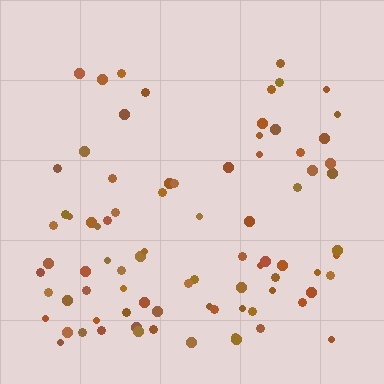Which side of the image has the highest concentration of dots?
The bottom.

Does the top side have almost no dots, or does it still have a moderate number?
Still a moderate number, just noticeably fewer than the bottom.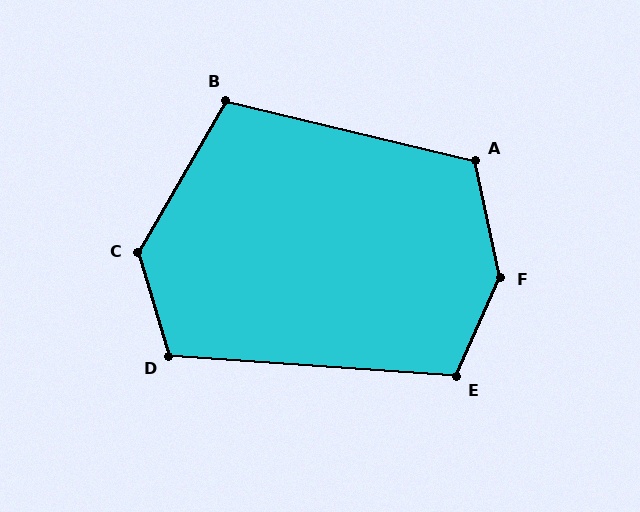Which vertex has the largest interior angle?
F, at approximately 144 degrees.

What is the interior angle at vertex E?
Approximately 110 degrees (obtuse).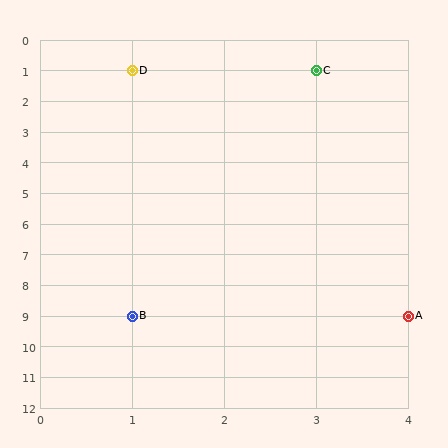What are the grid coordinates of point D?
Point D is at grid coordinates (1, 1).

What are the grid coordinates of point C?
Point C is at grid coordinates (3, 1).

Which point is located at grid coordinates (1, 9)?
Point B is at (1, 9).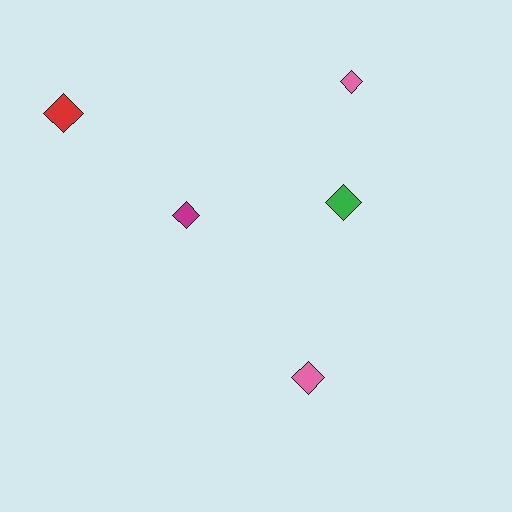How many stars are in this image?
There are no stars.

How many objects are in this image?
There are 5 objects.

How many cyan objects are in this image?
There are no cyan objects.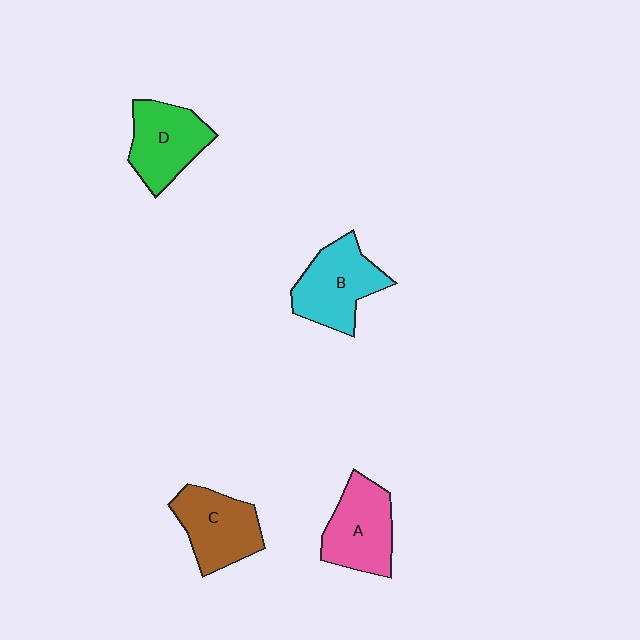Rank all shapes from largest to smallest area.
From largest to smallest: B (cyan), A (pink), C (brown), D (green).